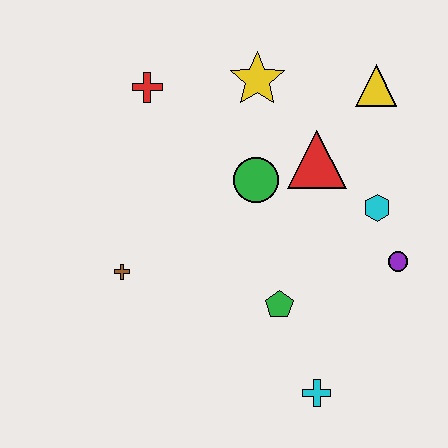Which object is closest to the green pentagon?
The cyan cross is closest to the green pentagon.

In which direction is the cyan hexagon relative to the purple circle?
The cyan hexagon is above the purple circle.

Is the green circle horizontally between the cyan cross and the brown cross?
Yes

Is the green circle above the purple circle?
Yes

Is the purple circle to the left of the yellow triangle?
No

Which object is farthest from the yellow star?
The cyan cross is farthest from the yellow star.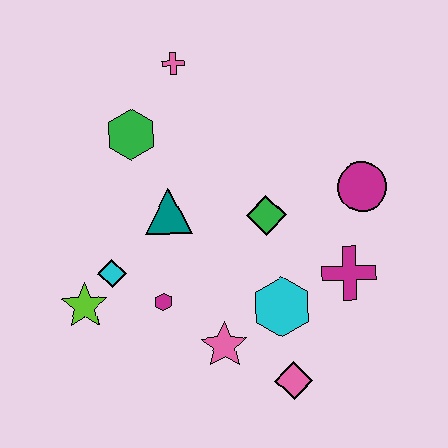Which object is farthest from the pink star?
The pink cross is farthest from the pink star.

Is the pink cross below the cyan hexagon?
No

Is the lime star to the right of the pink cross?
No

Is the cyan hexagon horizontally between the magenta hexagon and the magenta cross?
Yes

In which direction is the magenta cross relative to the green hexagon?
The magenta cross is to the right of the green hexagon.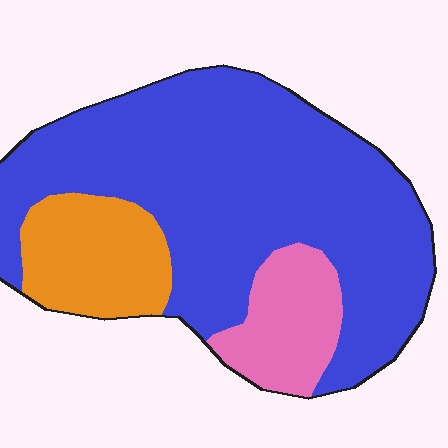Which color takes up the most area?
Blue, at roughly 70%.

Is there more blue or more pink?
Blue.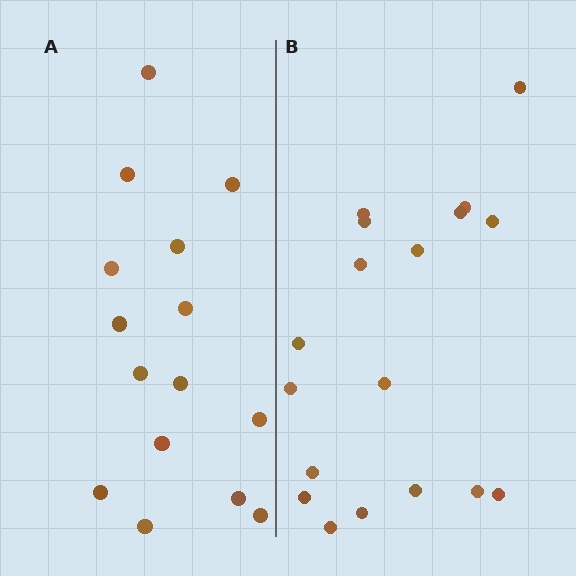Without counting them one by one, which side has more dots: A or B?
Region B (the right region) has more dots.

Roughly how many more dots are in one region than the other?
Region B has just a few more — roughly 2 or 3 more dots than region A.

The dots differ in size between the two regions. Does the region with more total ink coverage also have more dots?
No. Region A has more total ink coverage because its dots are larger, but region B actually contains more individual dots. Total area can be misleading — the number of items is what matters here.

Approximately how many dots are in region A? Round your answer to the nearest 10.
About 20 dots. (The exact count is 15, which rounds to 20.)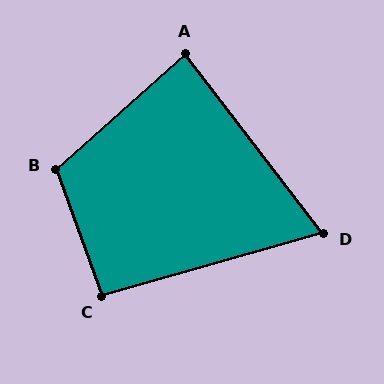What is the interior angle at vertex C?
Approximately 94 degrees (approximately right).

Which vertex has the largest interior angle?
B, at approximately 112 degrees.